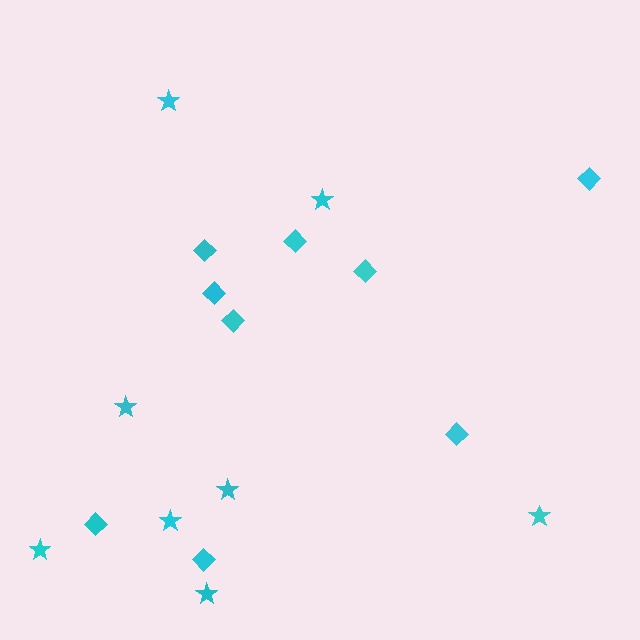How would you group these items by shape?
There are 2 groups: one group of stars (8) and one group of diamonds (9).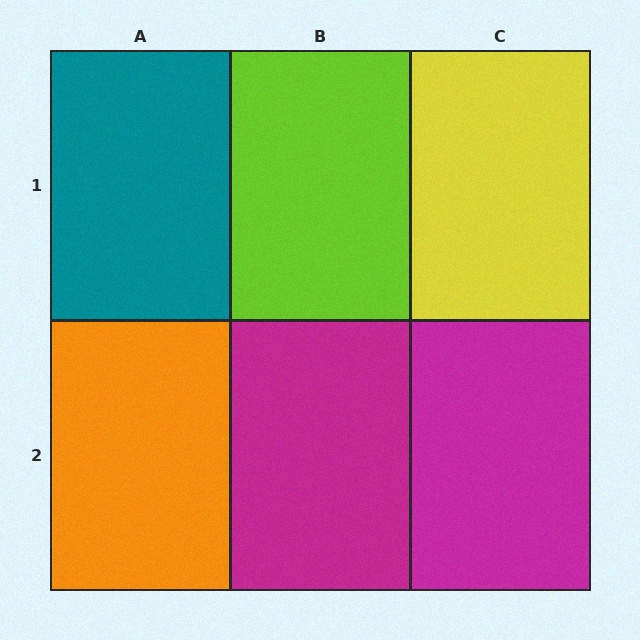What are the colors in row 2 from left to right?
Orange, magenta, magenta.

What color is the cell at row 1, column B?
Lime.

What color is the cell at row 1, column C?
Yellow.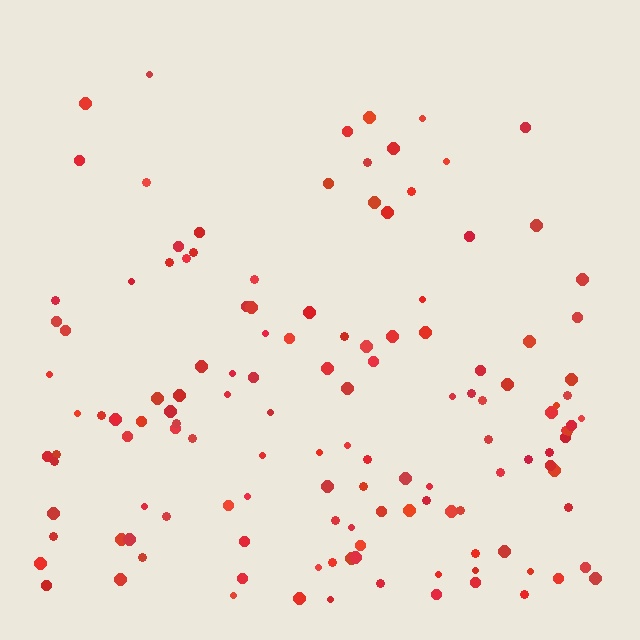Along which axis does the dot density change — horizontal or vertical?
Vertical.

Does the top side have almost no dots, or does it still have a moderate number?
Still a moderate number, just noticeably fewer than the bottom.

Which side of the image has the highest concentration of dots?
The bottom.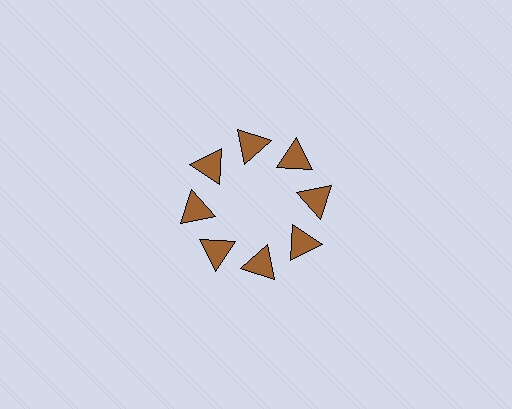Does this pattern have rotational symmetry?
Yes, this pattern has 8-fold rotational symmetry. It looks the same after rotating 45 degrees around the center.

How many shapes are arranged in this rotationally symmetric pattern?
There are 8 shapes, arranged in 8 groups of 1.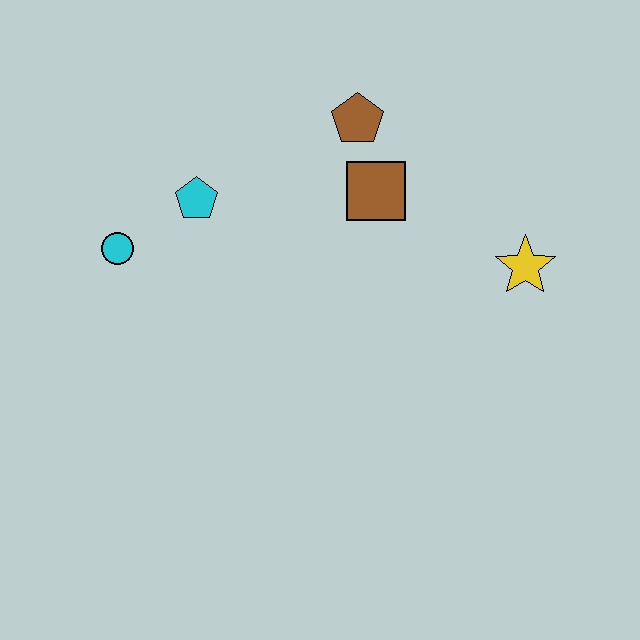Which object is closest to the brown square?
The brown pentagon is closest to the brown square.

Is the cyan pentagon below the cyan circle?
No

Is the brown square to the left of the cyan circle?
No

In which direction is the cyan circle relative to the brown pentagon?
The cyan circle is to the left of the brown pentagon.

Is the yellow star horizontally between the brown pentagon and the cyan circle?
No